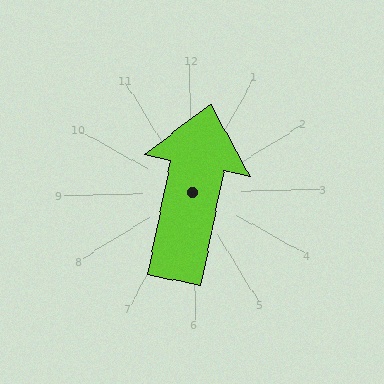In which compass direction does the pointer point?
North.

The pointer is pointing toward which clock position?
Roughly 12 o'clock.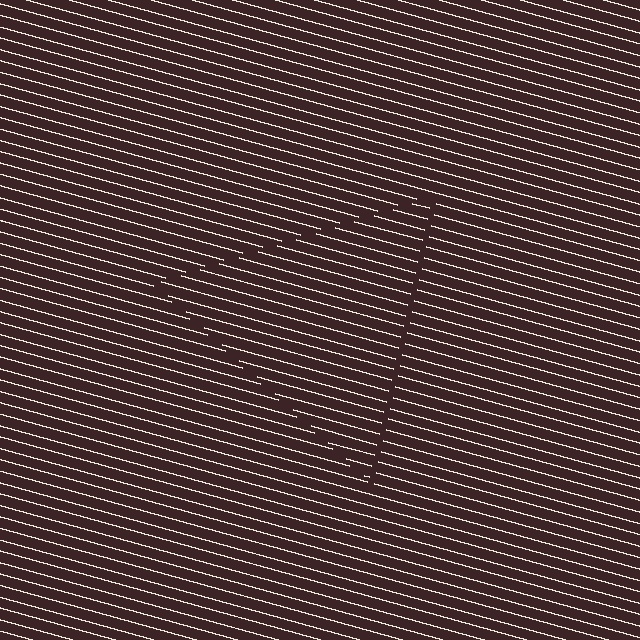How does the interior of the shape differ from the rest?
The interior of the shape contains the same grating, shifted by half a period — the contour is defined by the phase discontinuity where line-ends from the inner and outer gratings abut.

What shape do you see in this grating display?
An illusory triangle. The interior of the shape contains the same grating, shifted by half a period — the contour is defined by the phase discontinuity where line-ends from the inner and outer gratings abut.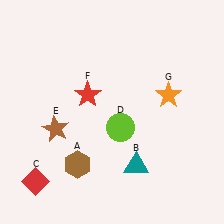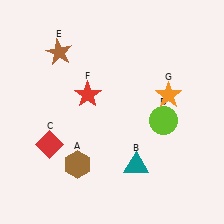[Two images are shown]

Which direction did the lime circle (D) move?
The lime circle (D) moved right.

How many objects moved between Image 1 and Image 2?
3 objects moved between the two images.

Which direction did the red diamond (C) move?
The red diamond (C) moved up.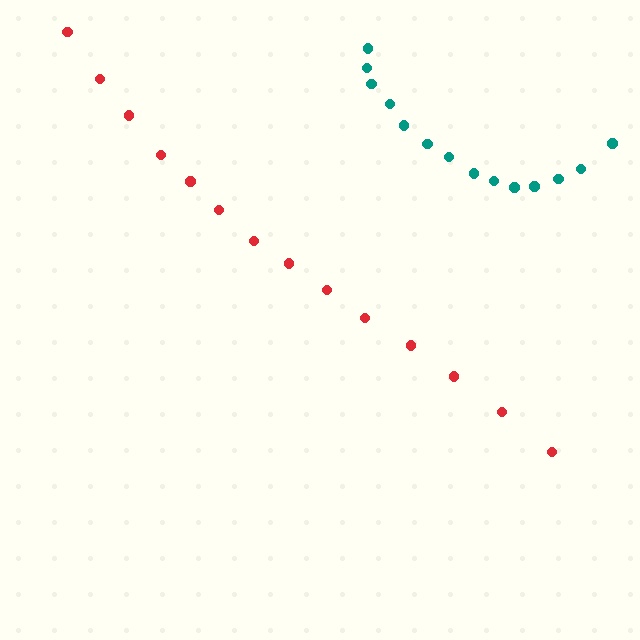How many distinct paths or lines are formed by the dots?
There are 2 distinct paths.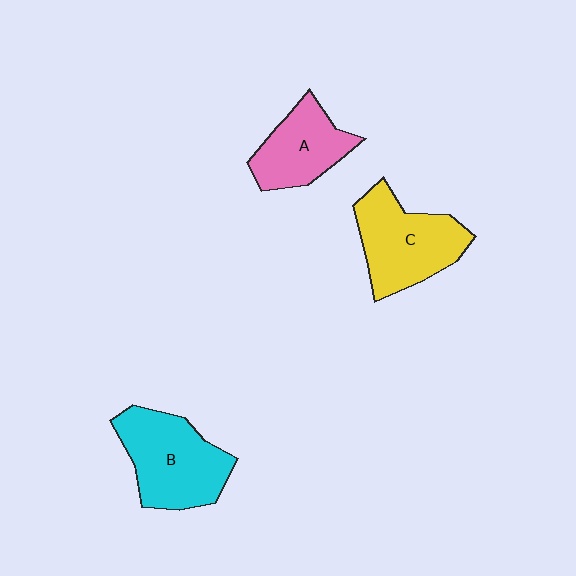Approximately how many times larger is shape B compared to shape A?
Approximately 1.4 times.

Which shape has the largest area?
Shape B (cyan).